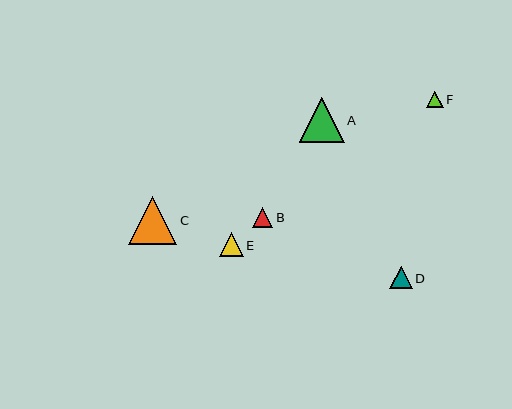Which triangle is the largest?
Triangle C is the largest with a size of approximately 48 pixels.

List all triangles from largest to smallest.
From largest to smallest: C, A, E, D, B, F.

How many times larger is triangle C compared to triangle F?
Triangle C is approximately 2.9 times the size of triangle F.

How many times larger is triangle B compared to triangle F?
Triangle B is approximately 1.2 times the size of triangle F.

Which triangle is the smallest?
Triangle F is the smallest with a size of approximately 17 pixels.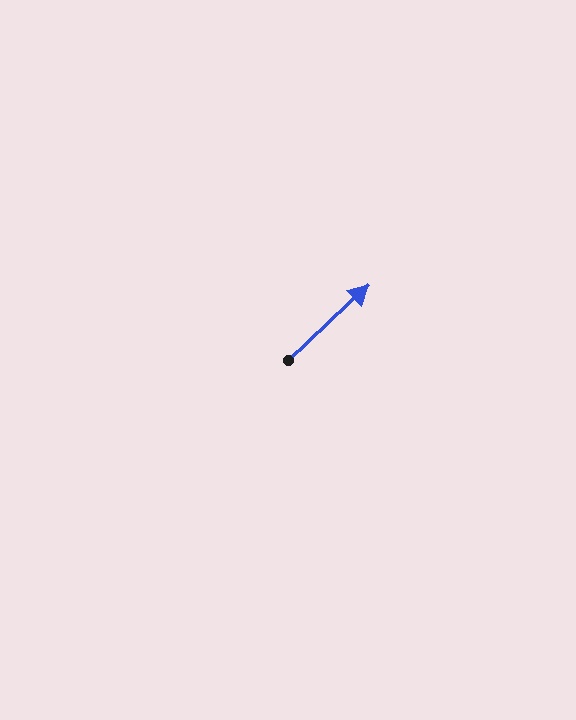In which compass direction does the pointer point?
Northeast.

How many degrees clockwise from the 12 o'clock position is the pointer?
Approximately 47 degrees.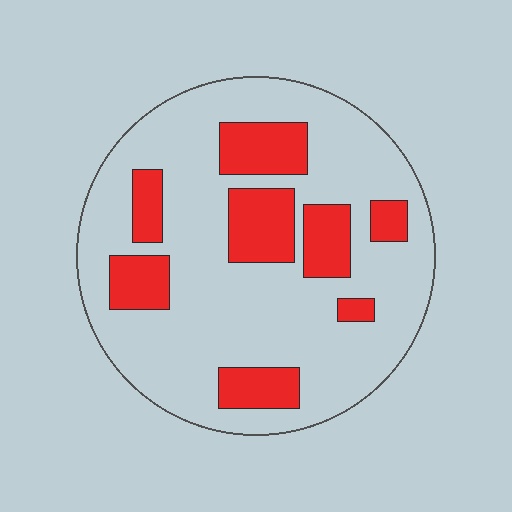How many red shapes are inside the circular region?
8.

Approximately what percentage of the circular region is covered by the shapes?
Approximately 25%.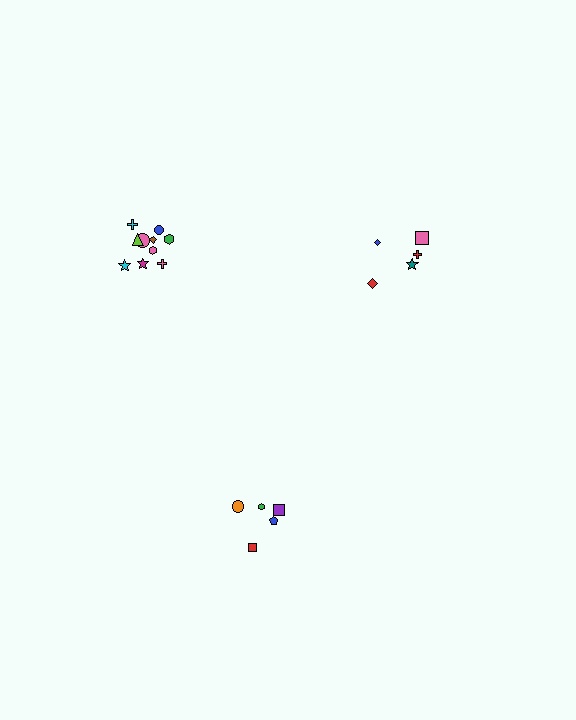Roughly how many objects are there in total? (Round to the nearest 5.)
Roughly 20 objects in total.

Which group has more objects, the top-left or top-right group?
The top-left group.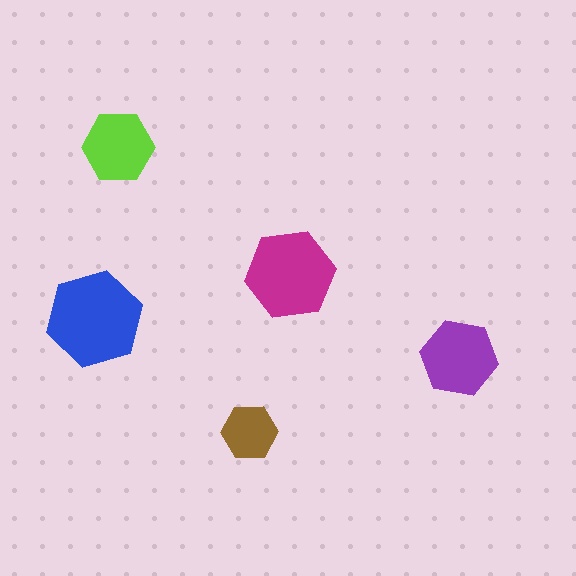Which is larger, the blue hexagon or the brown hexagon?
The blue one.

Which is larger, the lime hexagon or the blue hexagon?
The blue one.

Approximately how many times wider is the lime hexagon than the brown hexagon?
About 1.5 times wider.